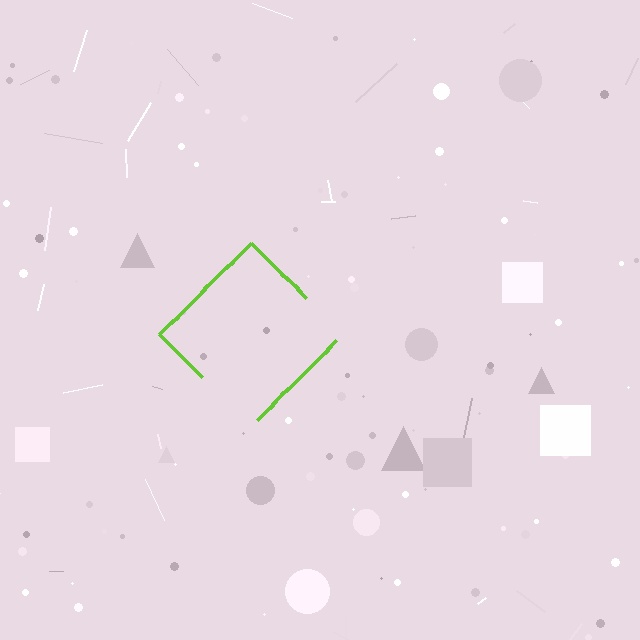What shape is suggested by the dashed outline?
The dashed outline suggests a diamond.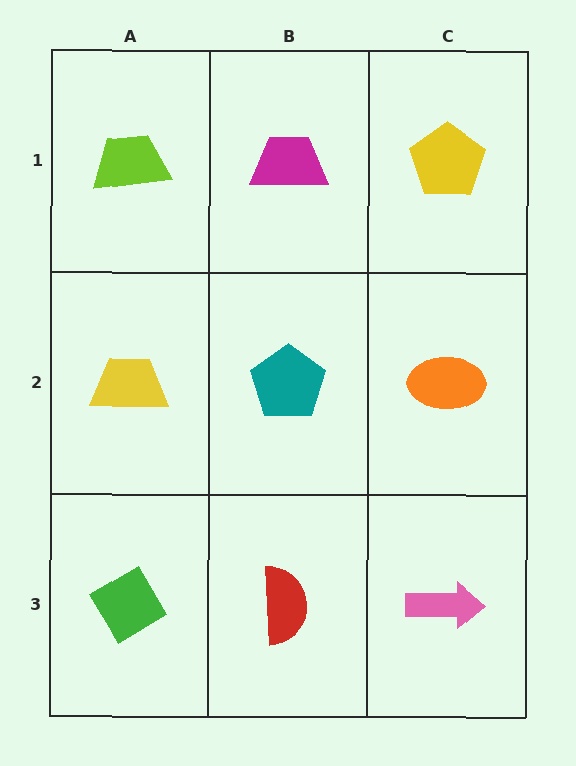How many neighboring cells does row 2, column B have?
4.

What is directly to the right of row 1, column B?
A yellow pentagon.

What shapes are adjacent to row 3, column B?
A teal pentagon (row 2, column B), a green diamond (row 3, column A), a pink arrow (row 3, column C).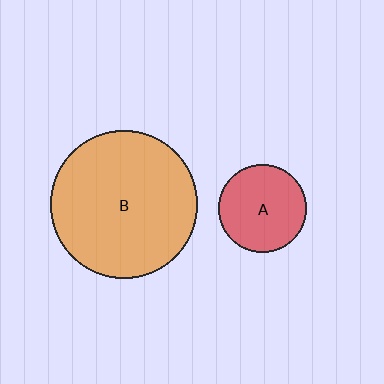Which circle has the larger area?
Circle B (orange).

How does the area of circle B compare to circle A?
Approximately 2.8 times.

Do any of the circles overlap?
No, none of the circles overlap.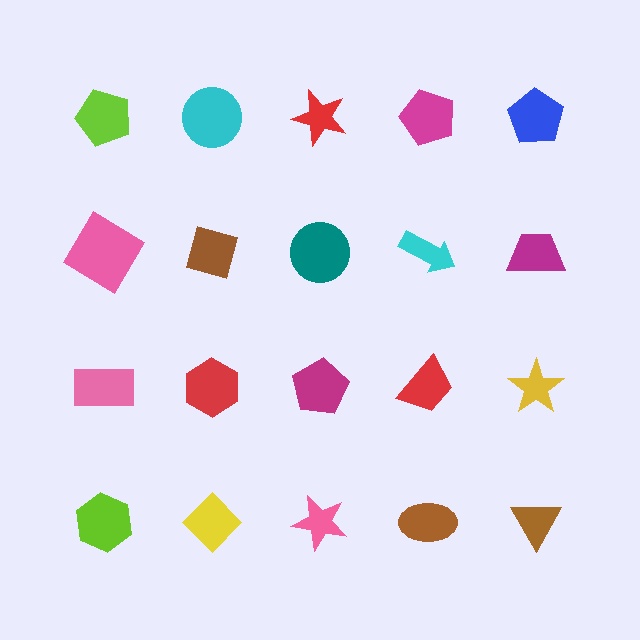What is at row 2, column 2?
A brown diamond.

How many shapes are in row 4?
5 shapes.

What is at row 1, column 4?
A magenta pentagon.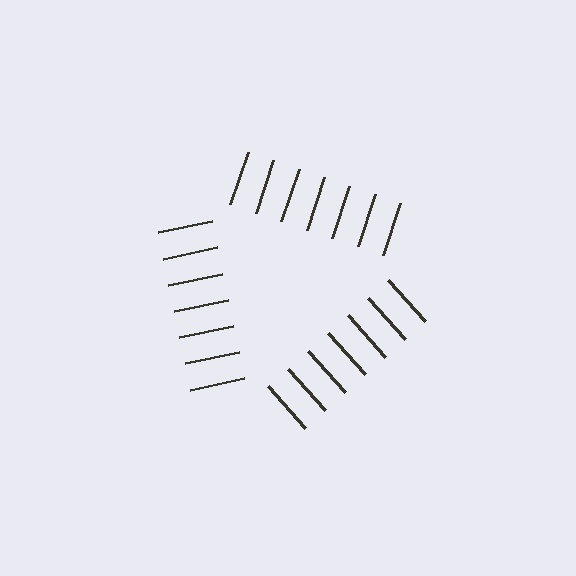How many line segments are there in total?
21 — 7 along each of the 3 edges.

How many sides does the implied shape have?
3 sides — the line-ends trace a triangle.